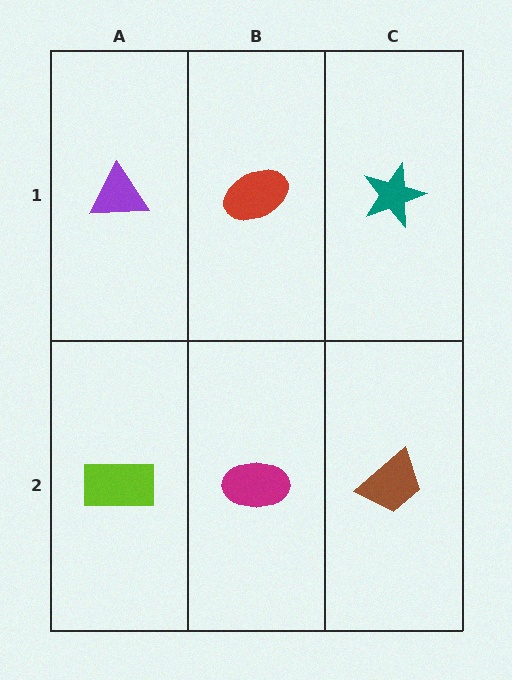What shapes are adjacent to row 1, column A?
A lime rectangle (row 2, column A), a red ellipse (row 1, column B).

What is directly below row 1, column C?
A brown trapezoid.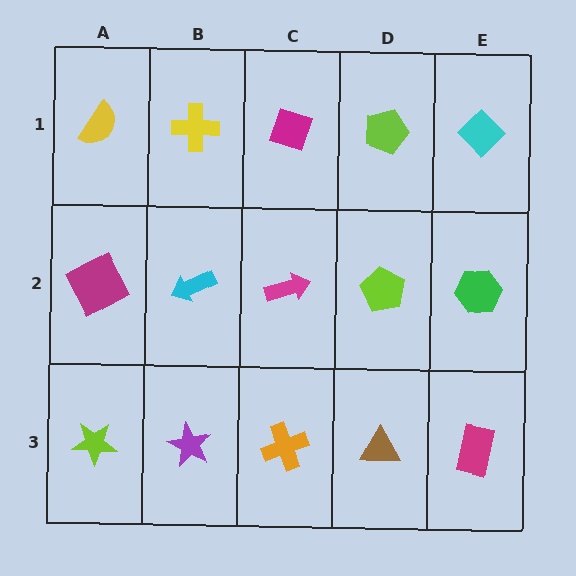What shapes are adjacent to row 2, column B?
A yellow cross (row 1, column B), a purple star (row 3, column B), a magenta square (row 2, column A), a magenta arrow (row 2, column C).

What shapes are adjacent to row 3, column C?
A magenta arrow (row 2, column C), a purple star (row 3, column B), a brown triangle (row 3, column D).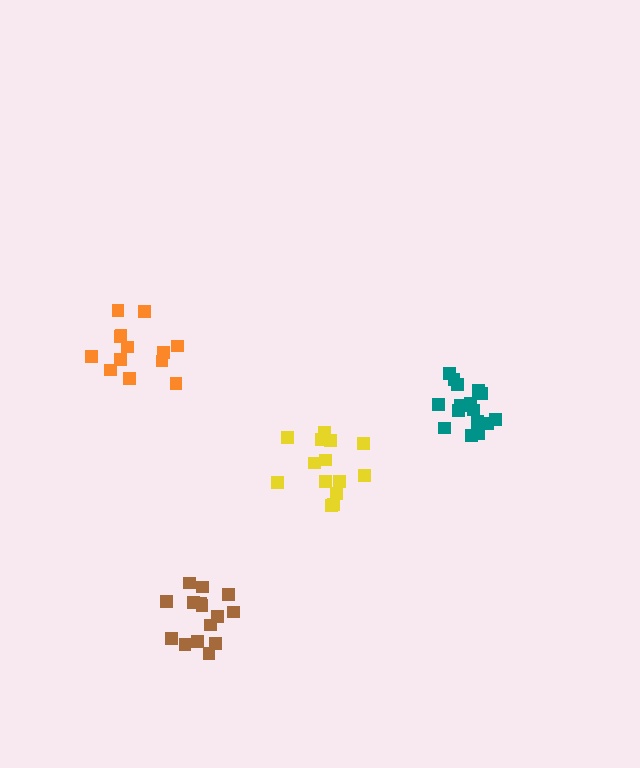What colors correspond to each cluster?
The clusters are colored: yellow, orange, brown, teal.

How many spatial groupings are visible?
There are 4 spatial groupings.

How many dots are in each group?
Group 1: 14 dots, Group 2: 13 dots, Group 3: 15 dots, Group 4: 17 dots (59 total).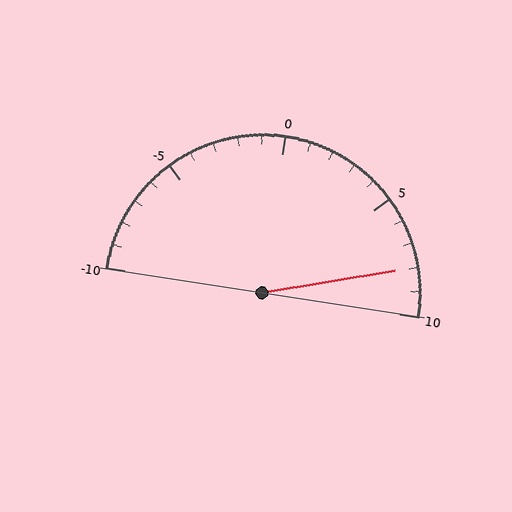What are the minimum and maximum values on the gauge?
The gauge ranges from -10 to 10.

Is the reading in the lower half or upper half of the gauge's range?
The reading is in the upper half of the range (-10 to 10).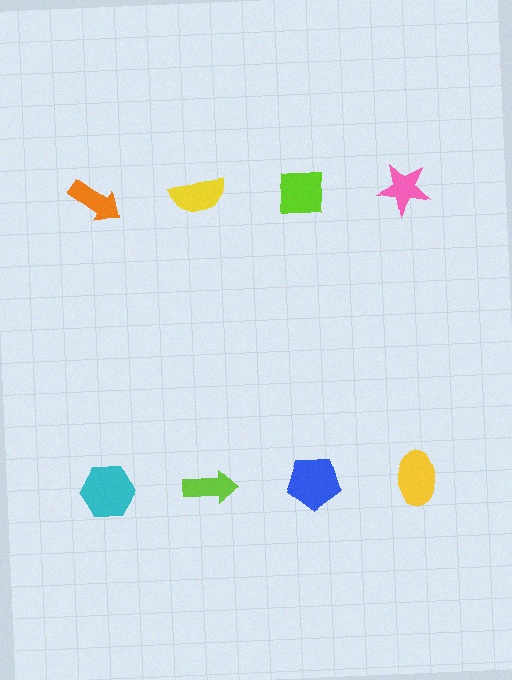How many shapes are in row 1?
4 shapes.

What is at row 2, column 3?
A blue pentagon.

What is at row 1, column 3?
A lime square.